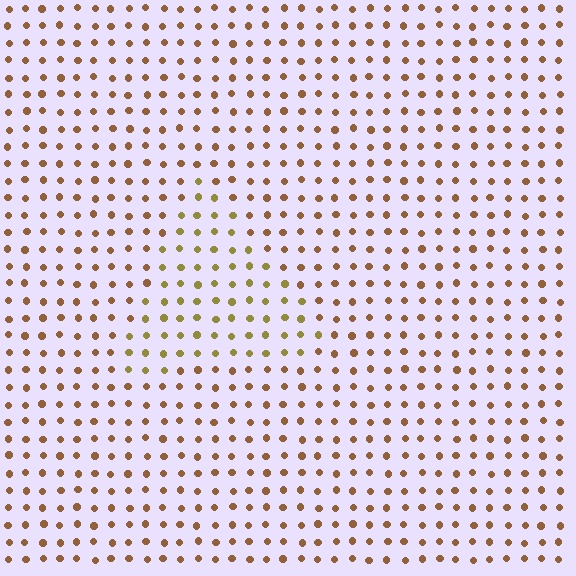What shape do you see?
I see a triangle.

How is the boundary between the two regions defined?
The boundary is defined purely by a slight shift in hue (about 30 degrees). Spacing, size, and orientation are identical on both sides.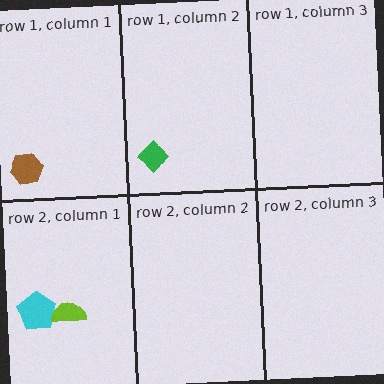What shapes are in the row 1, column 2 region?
The green diamond.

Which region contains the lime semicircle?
The row 2, column 1 region.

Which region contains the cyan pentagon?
The row 2, column 1 region.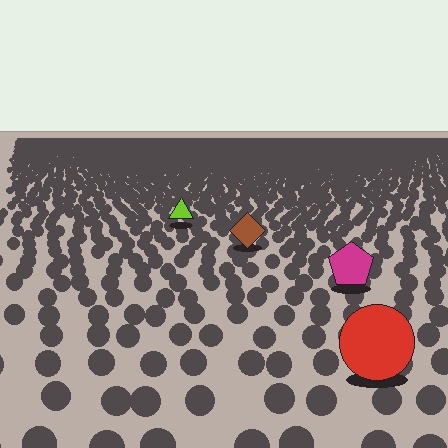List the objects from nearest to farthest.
From nearest to farthest: the red circle, the magenta pentagon, the brown diamond, the lime triangle.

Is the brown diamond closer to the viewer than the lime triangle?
Yes. The brown diamond is closer — you can tell from the texture gradient: the ground texture is coarser near it.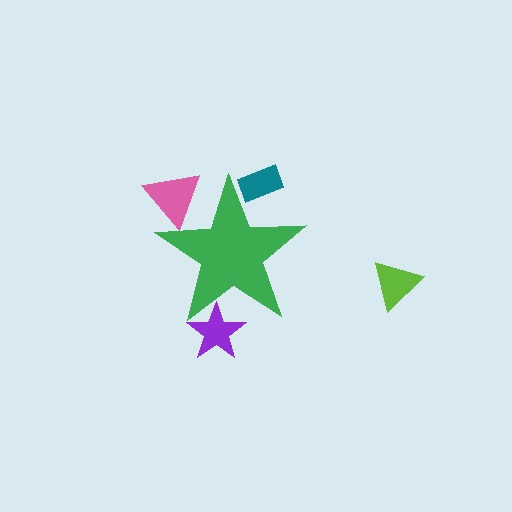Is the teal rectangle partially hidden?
Yes, the teal rectangle is partially hidden behind the green star.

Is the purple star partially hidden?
Yes, the purple star is partially hidden behind the green star.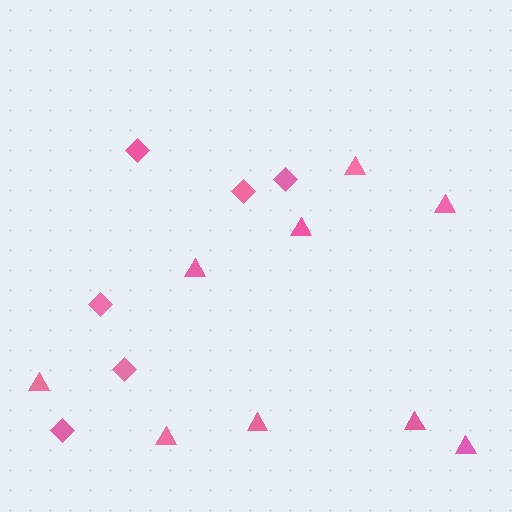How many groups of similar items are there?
There are 2 groups: one group of diamonds (6) and one group of triangles (9).